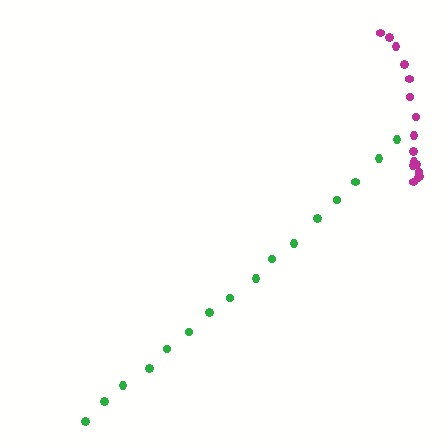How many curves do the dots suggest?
There are 2 distinct paths.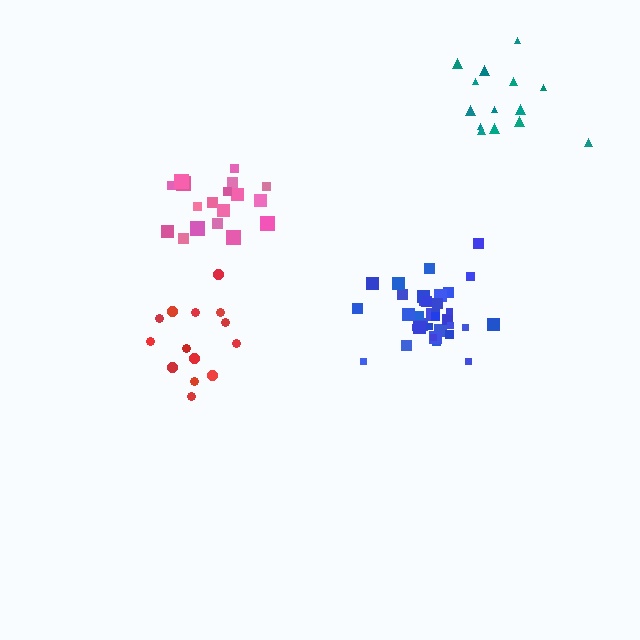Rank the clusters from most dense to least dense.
blue, pink, red, teal.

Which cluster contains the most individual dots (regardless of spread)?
Blue (35).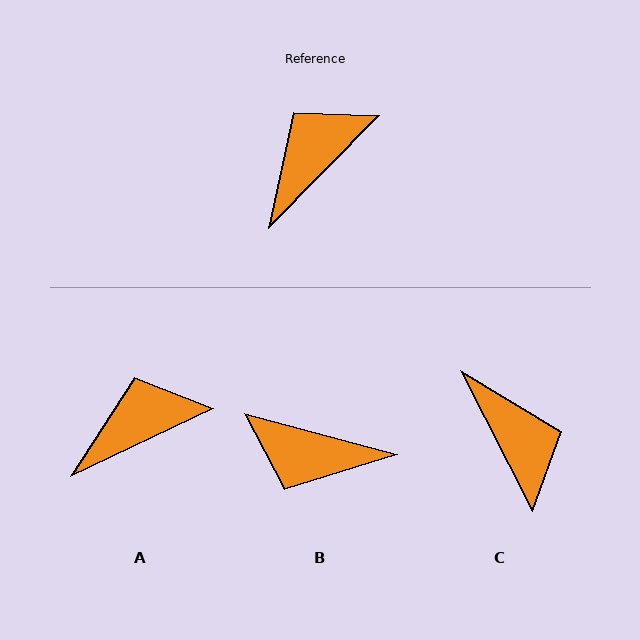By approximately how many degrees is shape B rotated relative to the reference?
Approximately 119 degrees counter-clockwise.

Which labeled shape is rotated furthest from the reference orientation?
B, about 119 degrees away.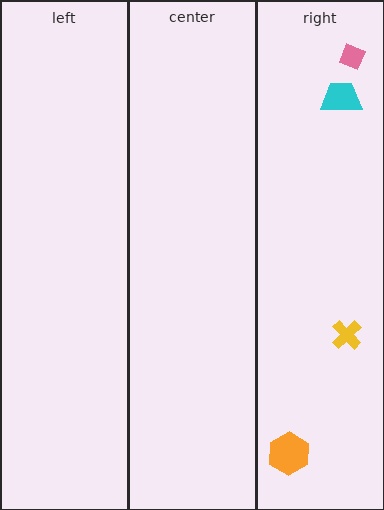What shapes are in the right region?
The cyan trapezoid, the orange hexagon, the yellow cross, the pink diamond.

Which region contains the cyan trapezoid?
The right region.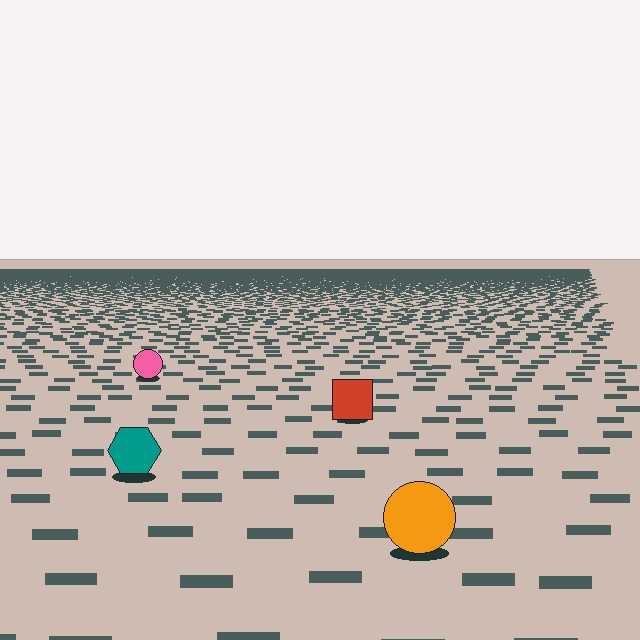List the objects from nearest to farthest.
From nearest to farthest: the orange circle, the teal hexagon, the red square, the pink circle.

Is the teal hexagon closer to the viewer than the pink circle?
Yes. The teal hexagon is closer — you can tell from the texture gradient: the ground texture is coarser near it.